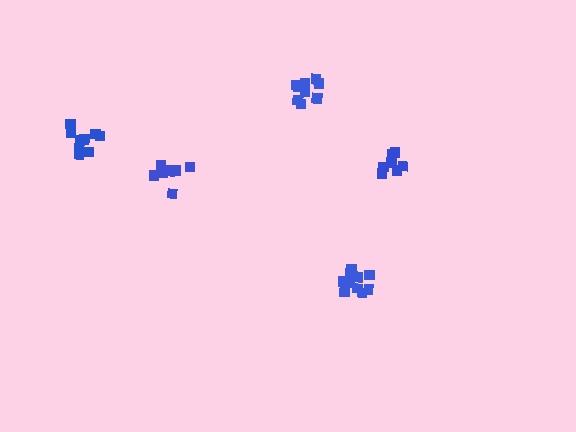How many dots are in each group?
Group 1: 9 dots, Group 2: 7 dots, Group 3: 12 dots, Group 4: 7 dots, Group 5: 10 dots (45 total).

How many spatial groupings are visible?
There are 5 spatial groupings.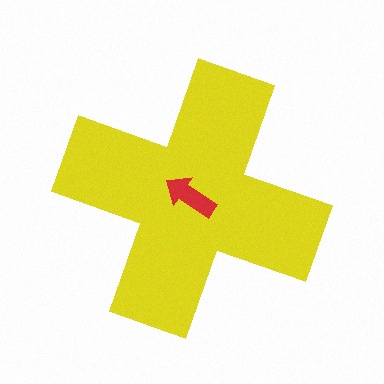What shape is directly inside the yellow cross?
The red arrow.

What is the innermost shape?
The red arrow.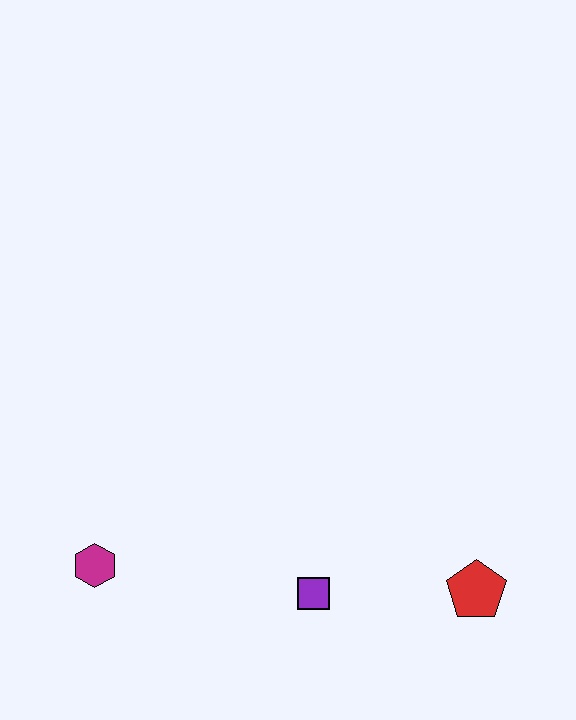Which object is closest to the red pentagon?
The purple square is closest to the red pentagon.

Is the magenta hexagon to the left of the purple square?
Yes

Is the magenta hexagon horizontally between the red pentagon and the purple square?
No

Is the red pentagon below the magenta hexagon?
Yes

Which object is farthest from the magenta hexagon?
The red pentagon is farthest from the magenta hexagon.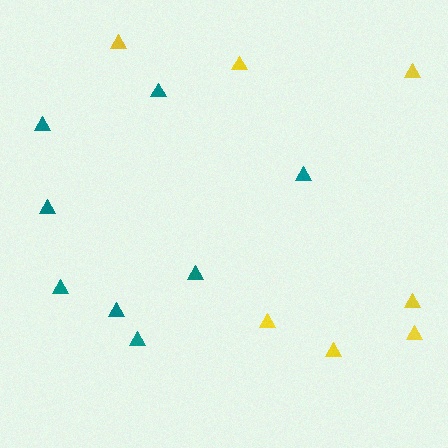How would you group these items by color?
There are 2 groups: one group of yellow triangles (7) and one group of teal triangles (8).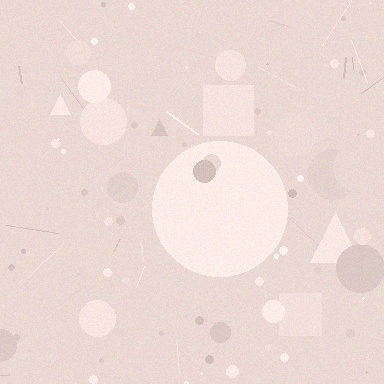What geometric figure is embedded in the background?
A circle is embedded in the background.